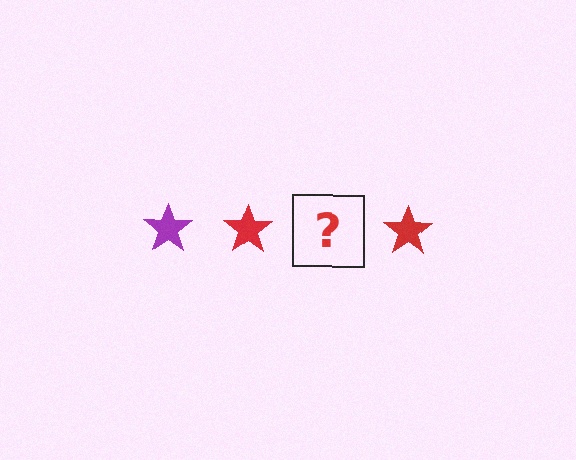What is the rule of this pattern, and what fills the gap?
The rule is that the pattern cycles through purple, red stars. The gap should be filled with a purple star.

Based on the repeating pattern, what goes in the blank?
The blank should be a purple star.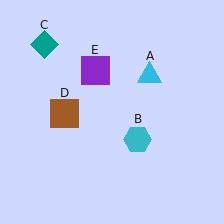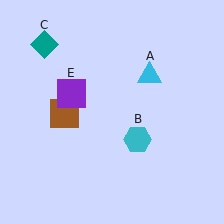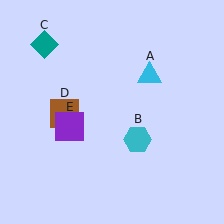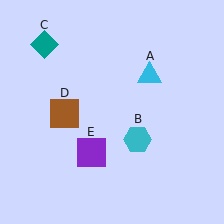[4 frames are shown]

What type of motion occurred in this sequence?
The purple square (object E) rotated counterclockwise around the center of the scene.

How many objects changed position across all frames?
1 object changed position: purple square (object E).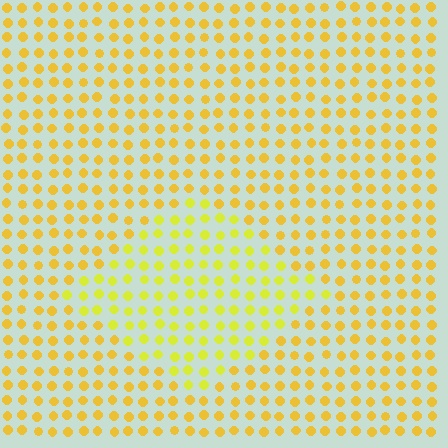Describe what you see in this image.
The image is filled with small yellow elements in a uniform arrangement. A diamond-shaped region is visible where the elements are tinted to a slightly different hue, forming a subtle color boundary.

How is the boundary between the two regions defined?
The boundary is defined purely by a slight shift in hue (about 21 degrees). Spacing, size, and orientation are identical on both sides.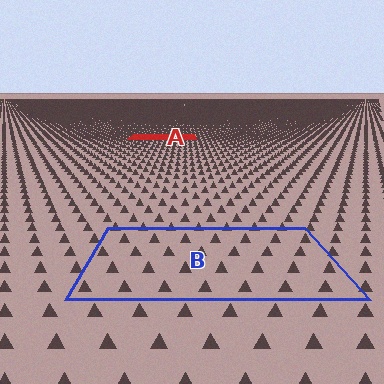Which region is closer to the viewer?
Region B is closer. The texture elements there are larger and more spread out.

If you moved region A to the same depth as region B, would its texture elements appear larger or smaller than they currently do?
They would appear larger. At a closer depth, the same texture elements are projected at a bigger on-screen size.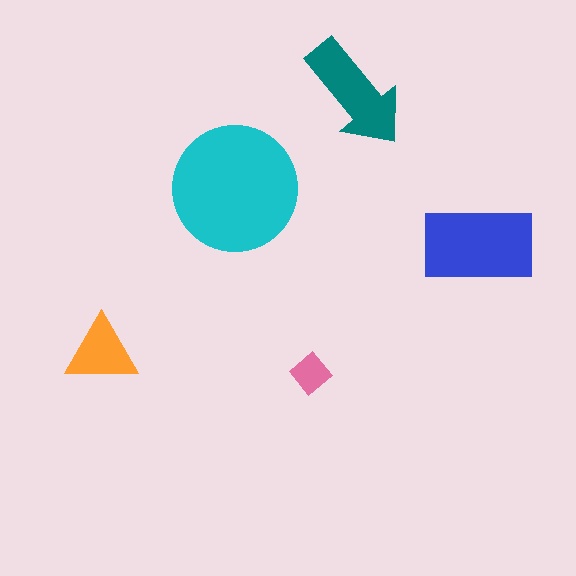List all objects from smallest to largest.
The pink diamond, the orange triangle, the teal arrow, the blue rectangle, the cyan circle.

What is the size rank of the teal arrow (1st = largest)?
3rd.